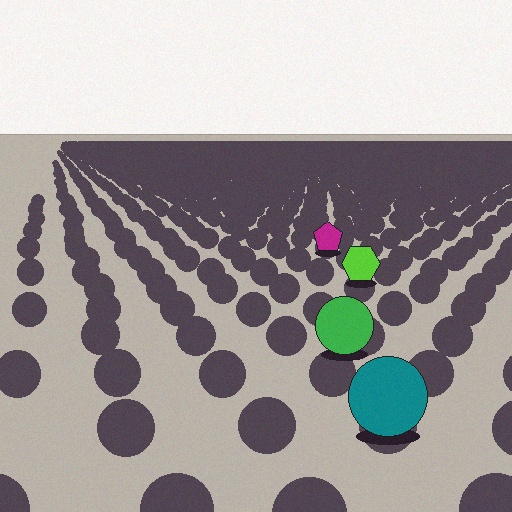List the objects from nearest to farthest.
From nearest to farthest: the teal circle, the green circle, the lime hexagon, the magenta pentagon.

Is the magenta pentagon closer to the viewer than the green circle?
No. The green circle is closer — you can tell from the texture gradient: the ground texture is coarser near it.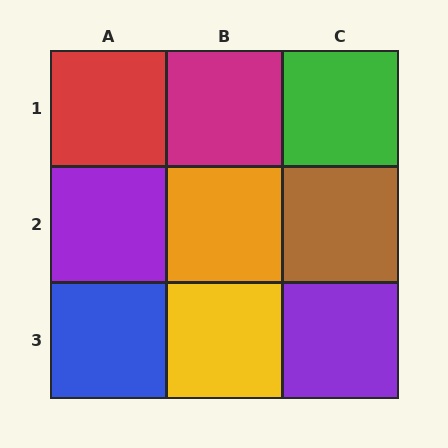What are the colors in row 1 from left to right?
Red, magenta, green.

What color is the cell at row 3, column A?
Blue.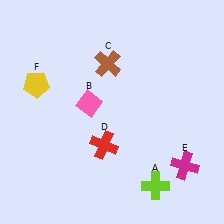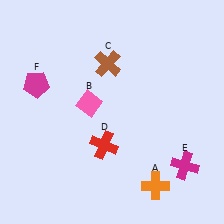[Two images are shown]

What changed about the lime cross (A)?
In Image 1, A is lime. In Image 2, it changed to orange.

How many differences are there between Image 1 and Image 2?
There are 2 differences between the two images.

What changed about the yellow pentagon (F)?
In Image 1, F is yellow. In Image 2, it changed to magenta.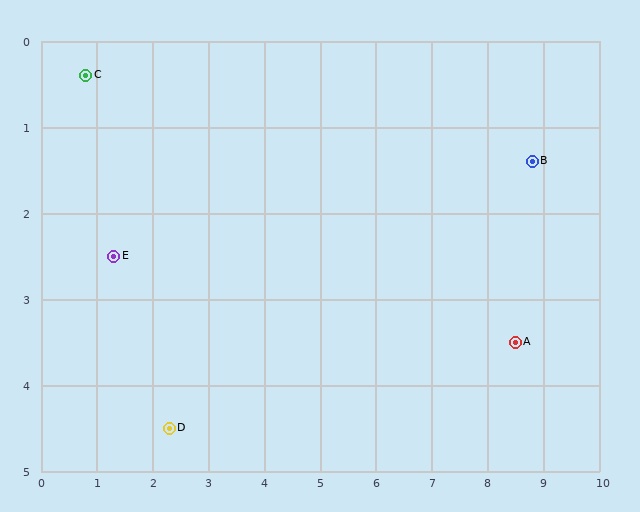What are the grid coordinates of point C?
Point C is at approximately (0.8, 0.4).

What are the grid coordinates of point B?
Point B is at approximately (8.8, 1.4).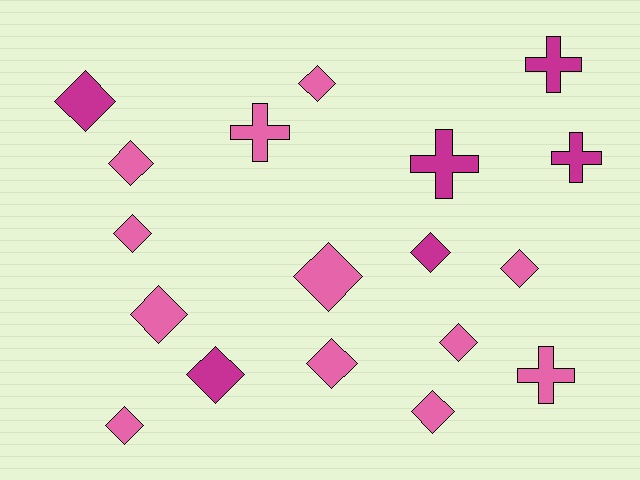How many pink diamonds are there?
There are 10 pink diamonds.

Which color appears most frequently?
Pink, with 12 objects.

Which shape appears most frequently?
Diamond, with 13 objects.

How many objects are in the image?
There are 18 objects.